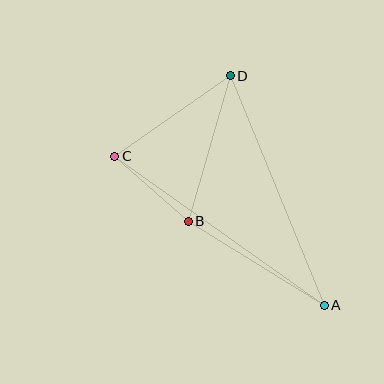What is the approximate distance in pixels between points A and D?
The distance between A and D is approximately 248 pixels.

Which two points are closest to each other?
Points B and C are closest to each other.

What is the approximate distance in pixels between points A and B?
The distance between A and B is approximately 160 pixels.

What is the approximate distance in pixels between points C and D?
The distance between C and D is approximately 141 pixels.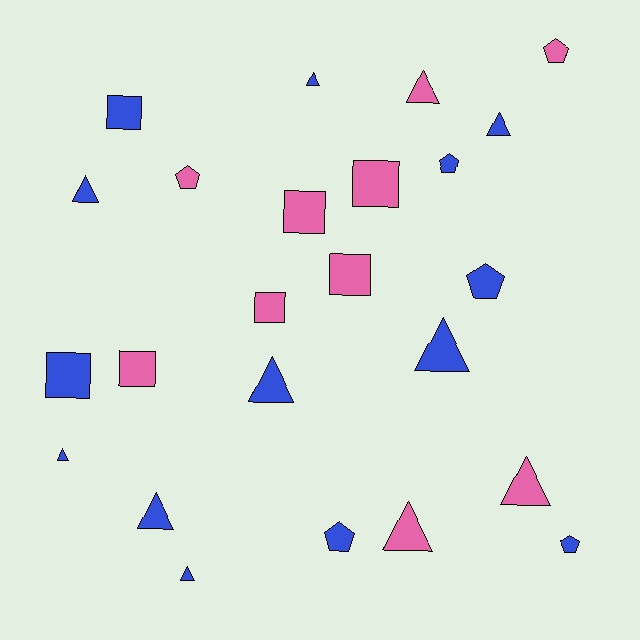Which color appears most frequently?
Blue, with 14 objects.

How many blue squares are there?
There are 2 blue squares.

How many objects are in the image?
There are 24 objects.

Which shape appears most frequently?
Triangle, with 11 objects.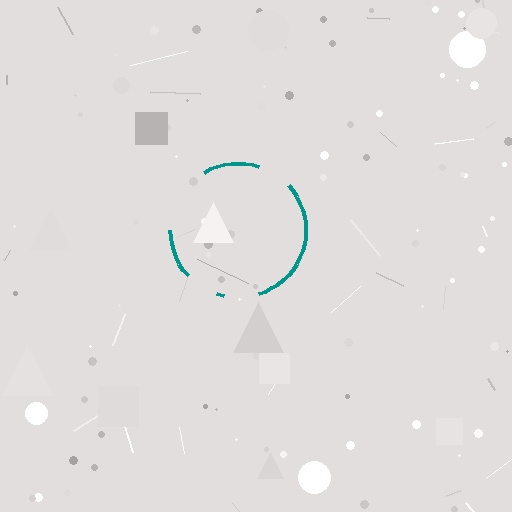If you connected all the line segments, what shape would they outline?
They would outline a circle.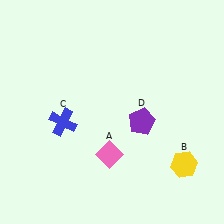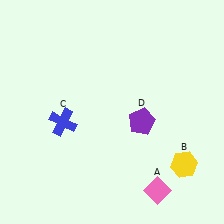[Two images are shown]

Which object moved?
The pink diamond (A) moved right.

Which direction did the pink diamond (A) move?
The pink diamond (A) moved right.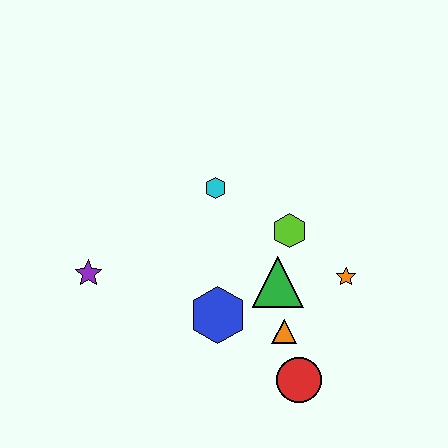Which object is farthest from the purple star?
The orange star is farthest from the purple star.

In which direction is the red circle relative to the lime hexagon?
The red circle is below the lime hexagon.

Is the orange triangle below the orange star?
Yes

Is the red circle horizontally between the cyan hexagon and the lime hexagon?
No